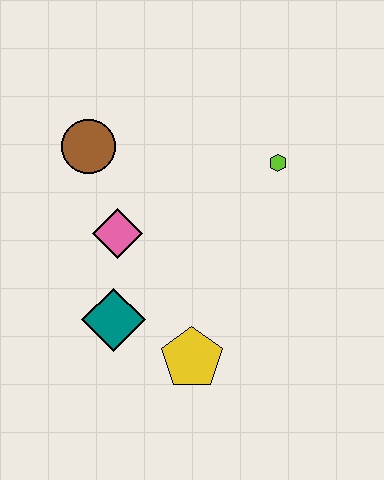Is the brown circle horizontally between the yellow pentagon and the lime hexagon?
No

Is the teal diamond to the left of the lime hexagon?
Yes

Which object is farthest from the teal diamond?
The lime hexagon is farthest from the teal diamond.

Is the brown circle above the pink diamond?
Yes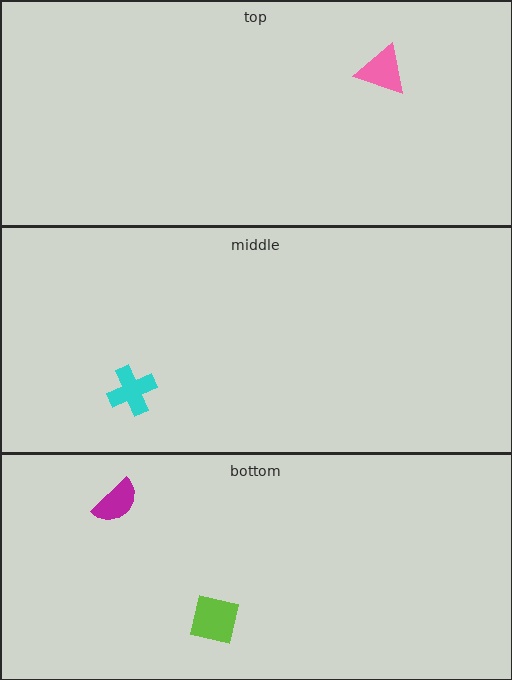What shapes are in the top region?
The pink triangle.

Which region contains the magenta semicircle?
The bottom region.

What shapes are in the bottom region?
The magenta semicircle, the lime square.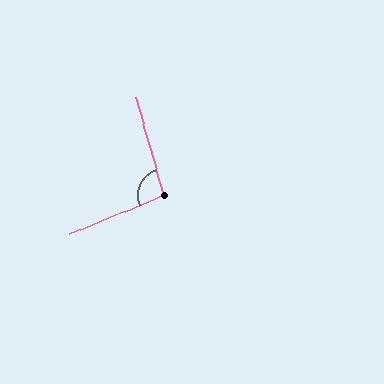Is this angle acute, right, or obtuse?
It is obtuse.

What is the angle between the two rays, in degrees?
Approximately 96 degrees.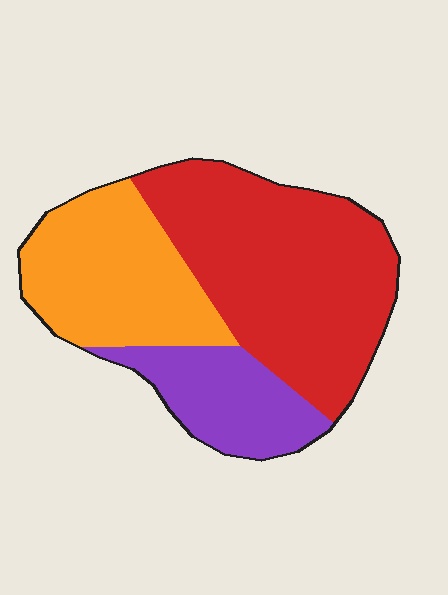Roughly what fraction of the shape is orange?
Orange covers about 30% of the shape.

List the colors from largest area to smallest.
From largest to smallest: red, orange, purple.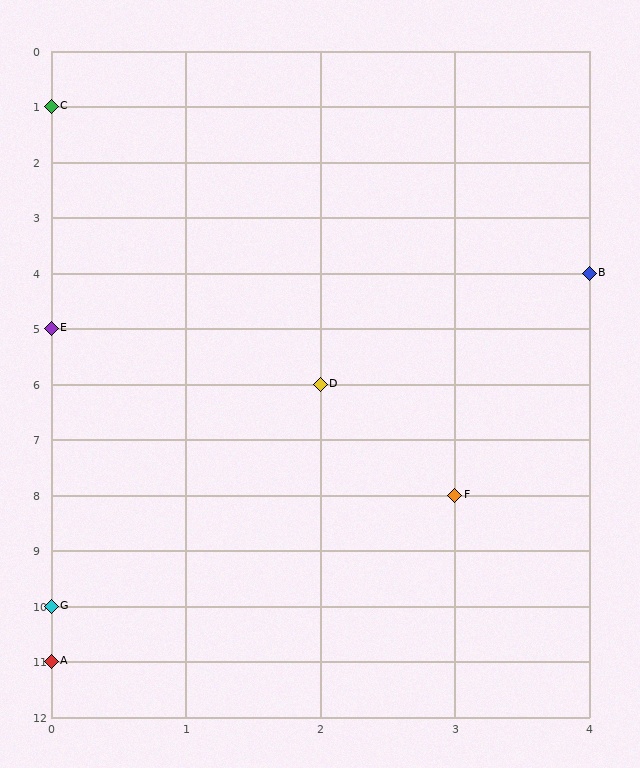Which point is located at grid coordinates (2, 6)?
Point D is at (2, 6).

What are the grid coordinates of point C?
Point C is at grid coordinates (0, 1).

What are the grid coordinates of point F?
Point F is at grid coordinates (3, 8).